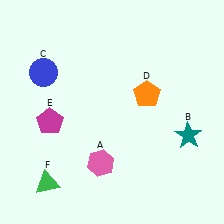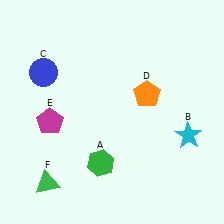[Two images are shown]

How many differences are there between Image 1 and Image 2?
There are 2 differences between the two images.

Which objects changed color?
A changed from pink to green. B changed from teal to cyan.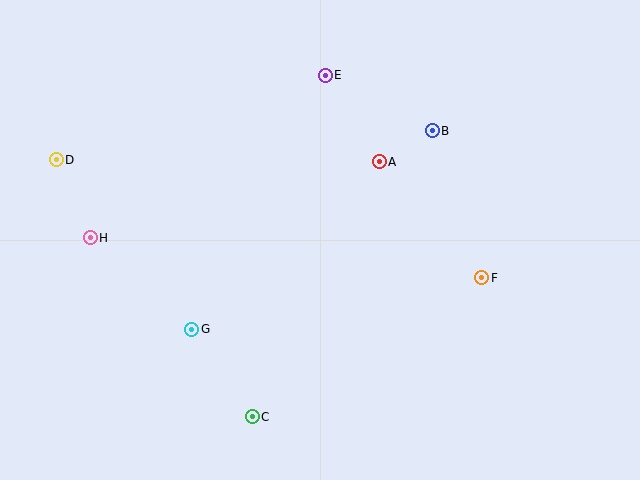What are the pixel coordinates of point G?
Point G is at (192, 329).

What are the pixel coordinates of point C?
Point C is at (252, 417).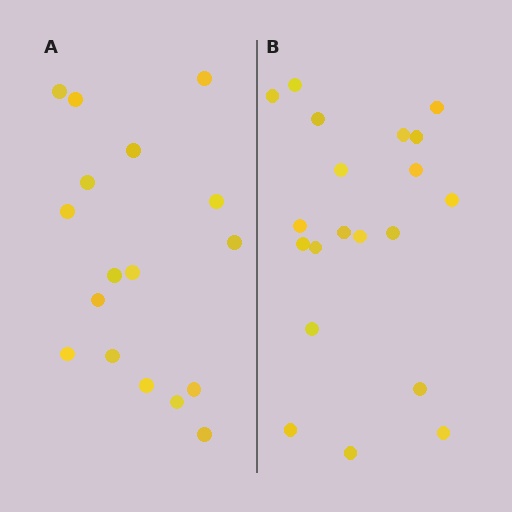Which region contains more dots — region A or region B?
Region B (the right region) has more dots.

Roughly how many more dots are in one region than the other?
Region B has just a few more — roughly 2 or 3 more dots than region A.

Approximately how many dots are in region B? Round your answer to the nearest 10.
About 20 dots.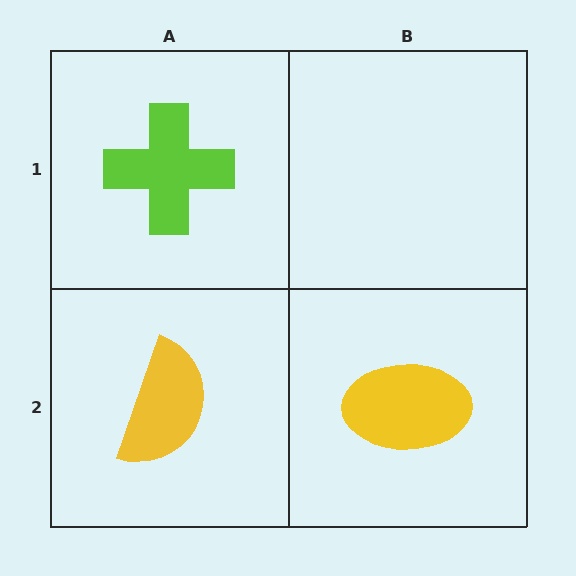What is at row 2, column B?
A yellow ellipse.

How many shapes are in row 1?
1 shape.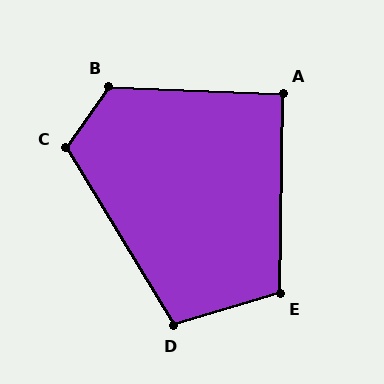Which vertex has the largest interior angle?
B, at approximately 123 degrees.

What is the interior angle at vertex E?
Approximately 107 degrees (obtuse).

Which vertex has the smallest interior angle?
A, at approximately 91 degrees.